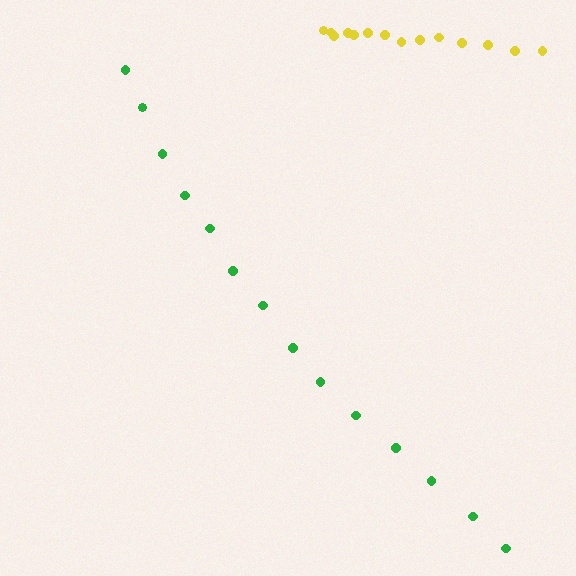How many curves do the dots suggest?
There are 2 distinct paths.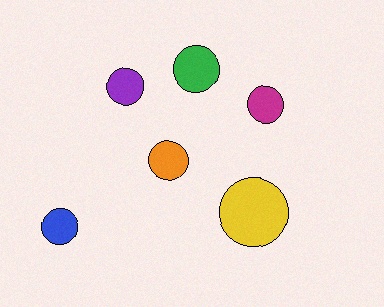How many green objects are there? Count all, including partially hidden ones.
There is 1 green object.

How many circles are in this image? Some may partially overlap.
There are 6 circles.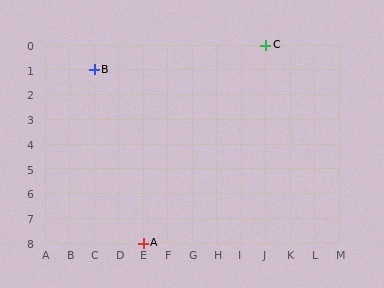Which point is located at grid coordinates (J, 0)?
Point C is at (J, 0).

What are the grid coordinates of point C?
Point C is at grid coordinates (J, 0).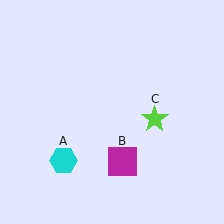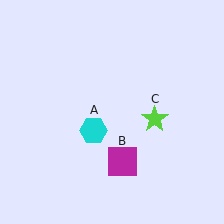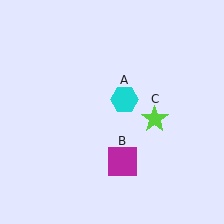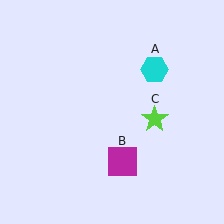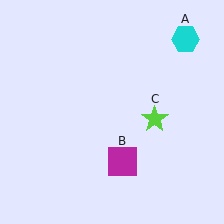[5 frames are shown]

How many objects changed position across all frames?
1 object changed position: cyan hexagon (object A).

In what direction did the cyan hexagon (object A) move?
The cyan hexagon (object A) moved up and to the right.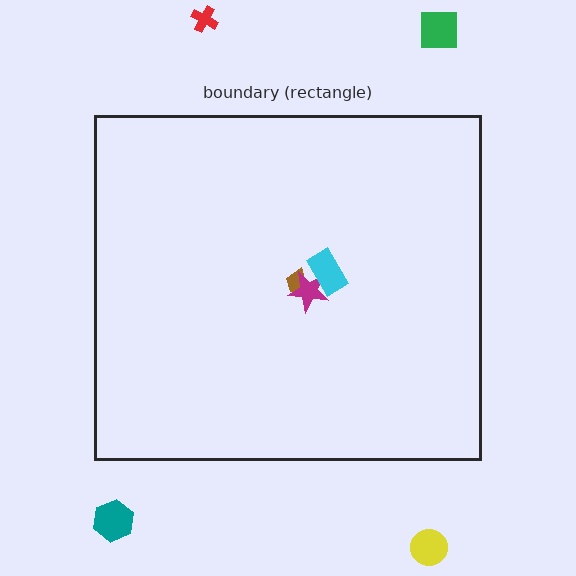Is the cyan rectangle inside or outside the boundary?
Inside.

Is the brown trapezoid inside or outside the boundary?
Inside.